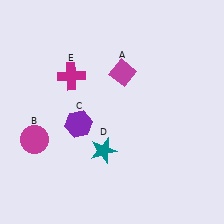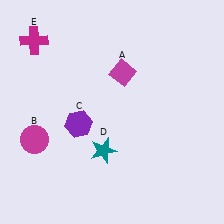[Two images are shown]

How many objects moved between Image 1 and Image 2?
1 object moved between the two images.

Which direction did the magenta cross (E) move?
The magenta cross (E) moved left.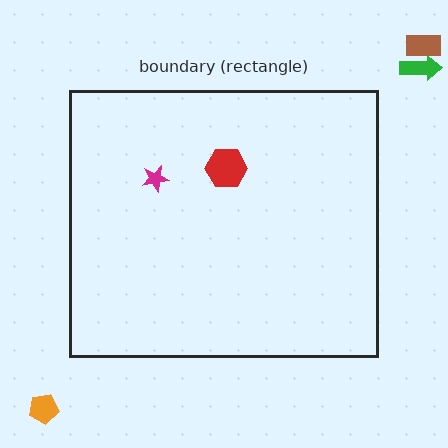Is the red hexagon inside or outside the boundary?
Inside.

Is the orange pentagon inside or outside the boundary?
Outside.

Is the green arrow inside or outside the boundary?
Outside.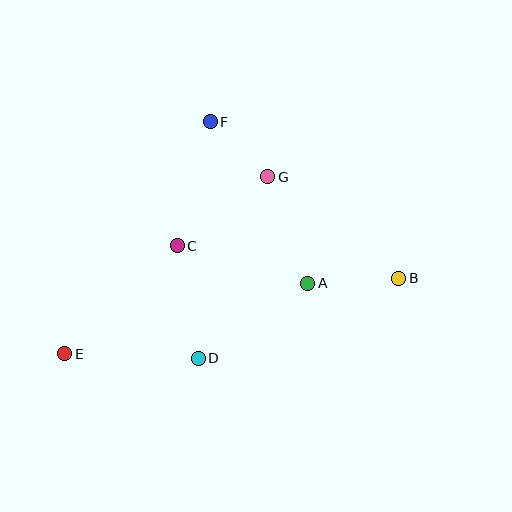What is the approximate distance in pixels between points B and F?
The distance between B and F is approximately 245 pixels.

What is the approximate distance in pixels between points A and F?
The distance between A and F is approximately 189 pixels.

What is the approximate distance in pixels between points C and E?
The distance between C and E is approximately 156 pixels.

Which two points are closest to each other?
Points F and G are closest to each other.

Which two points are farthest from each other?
Points B and E are farthest from each other.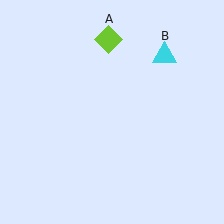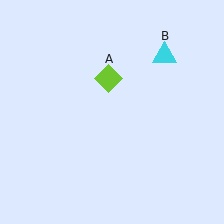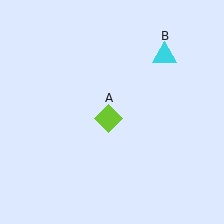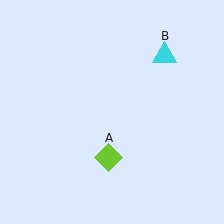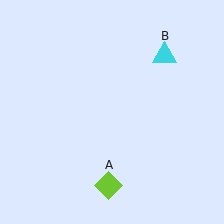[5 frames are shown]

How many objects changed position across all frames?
1 object changed position: lime diamond (object A).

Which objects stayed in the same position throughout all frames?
Cyan triangle (object B) remained stationary.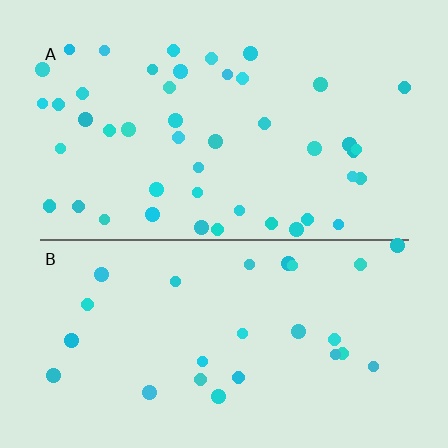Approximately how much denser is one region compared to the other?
Approximately 1.8× — region A over region B.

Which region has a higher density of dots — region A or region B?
A (the top).